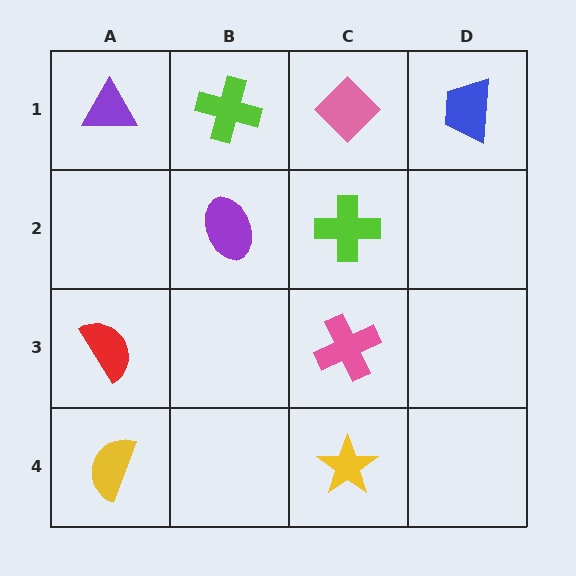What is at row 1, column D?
A blue trapezoid.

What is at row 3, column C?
A pink cross.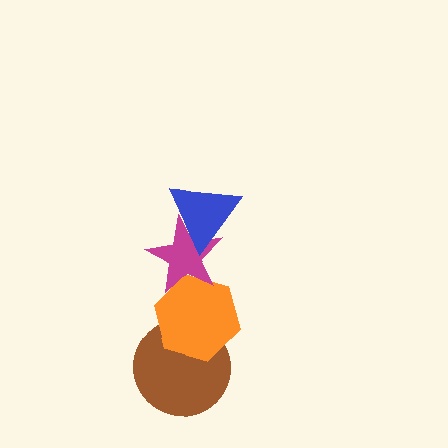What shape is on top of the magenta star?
The blue triangle is on top of the magenta star.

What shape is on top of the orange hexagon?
The magenta star is on top of the orange hexagon.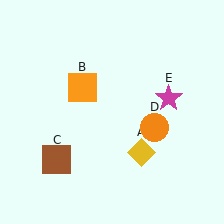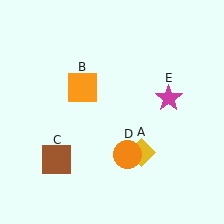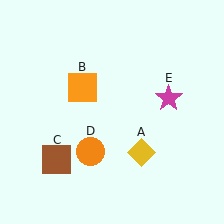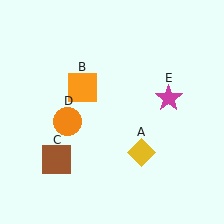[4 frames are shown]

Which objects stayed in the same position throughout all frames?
Yellow diamond (object A) and orange square (object B) and brown square (object C) and magenta star (object E) remained stationary.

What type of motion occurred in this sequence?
The orange circle (object D) rotated clockwise around the center of the scene.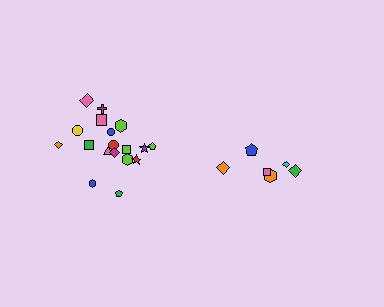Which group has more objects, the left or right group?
The left group.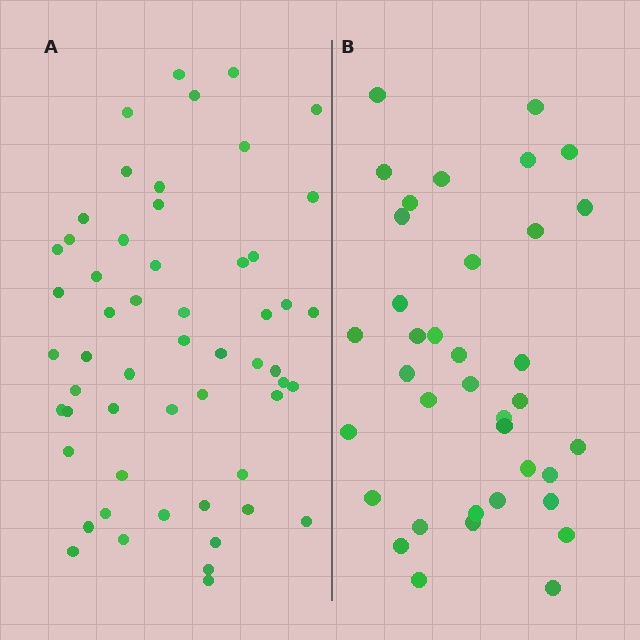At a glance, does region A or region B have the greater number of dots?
Region A (the left region) has more dots.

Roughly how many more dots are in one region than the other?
Region A has approximately 20 more dots than region B.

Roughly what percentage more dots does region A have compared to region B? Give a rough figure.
About 50% more.